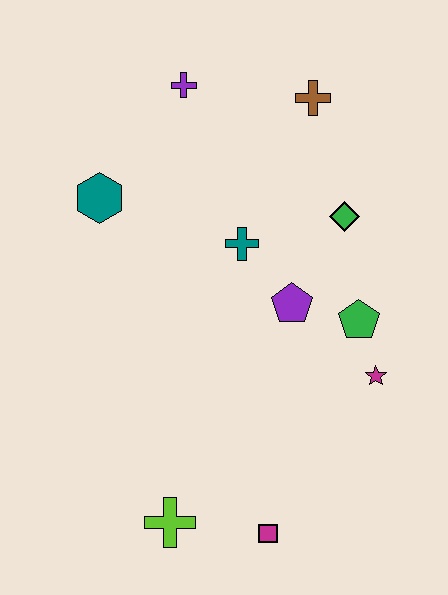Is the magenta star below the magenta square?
No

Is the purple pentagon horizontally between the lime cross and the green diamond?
Yes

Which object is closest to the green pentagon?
The magenta star is closest to the green pentagon.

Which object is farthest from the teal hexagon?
The magenta square is farthest from the teal hexagon.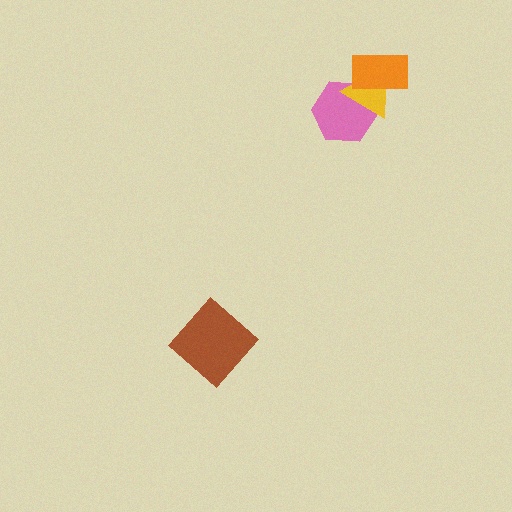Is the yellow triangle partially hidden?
Yes, it is partially covered by another shape.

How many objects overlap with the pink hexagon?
2 objects overlap with the pink hexagon.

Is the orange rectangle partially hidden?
No, no other shape covers it.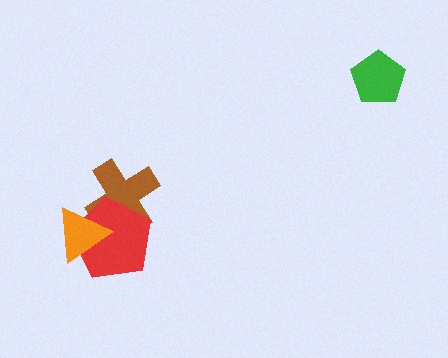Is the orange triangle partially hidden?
No, no other shape covers it.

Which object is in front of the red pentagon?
The orange triangle is in front of the red pentagon.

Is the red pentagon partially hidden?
Yes, it is partially covered by another shape.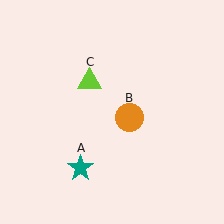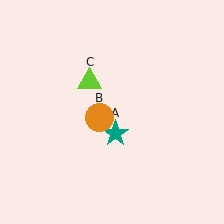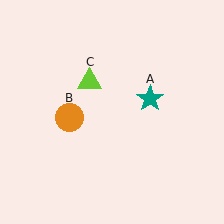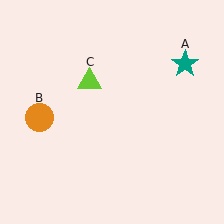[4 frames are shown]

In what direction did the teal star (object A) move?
The teal star (object A) moved up and to the right.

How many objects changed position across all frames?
2 objects changed position: teal star (object A), orange circle (object B).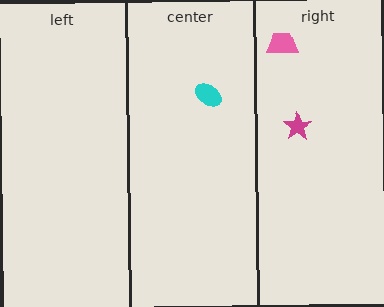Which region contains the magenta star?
The right region.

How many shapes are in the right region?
2.